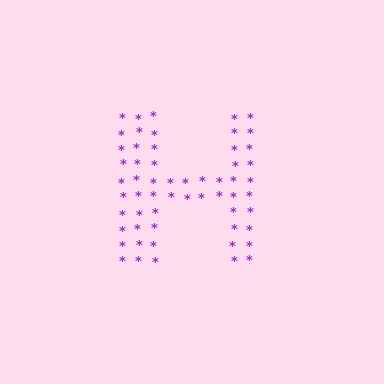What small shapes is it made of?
It is made of small asterisks.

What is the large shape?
The large shape is the letter H.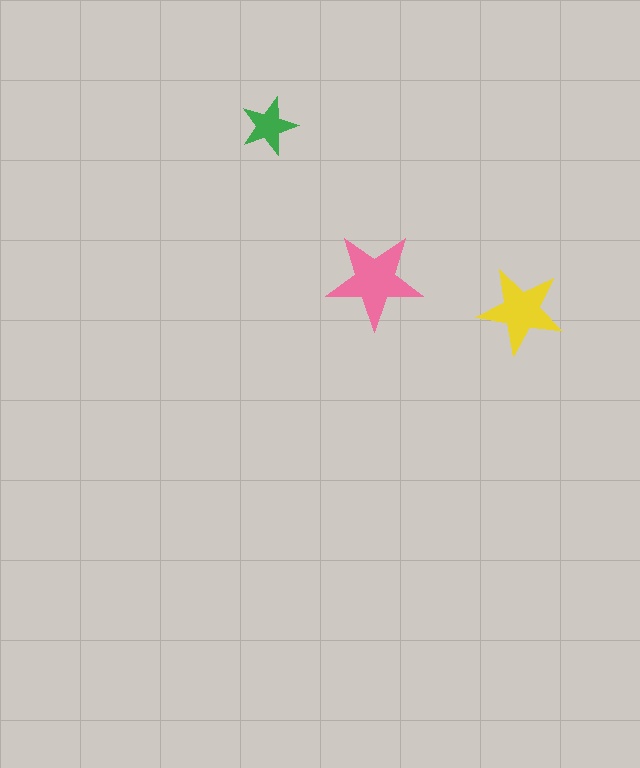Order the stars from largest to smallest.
the pink one, the yellow one, the green one.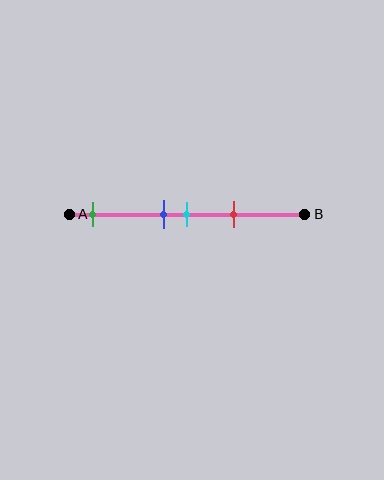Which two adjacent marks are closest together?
The blue and cyan marks are the closest adjacent pair.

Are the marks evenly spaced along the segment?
No, the marks are not evenly spaced.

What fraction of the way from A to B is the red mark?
The red mark is approximately 70% (0.7) of the way from A to B.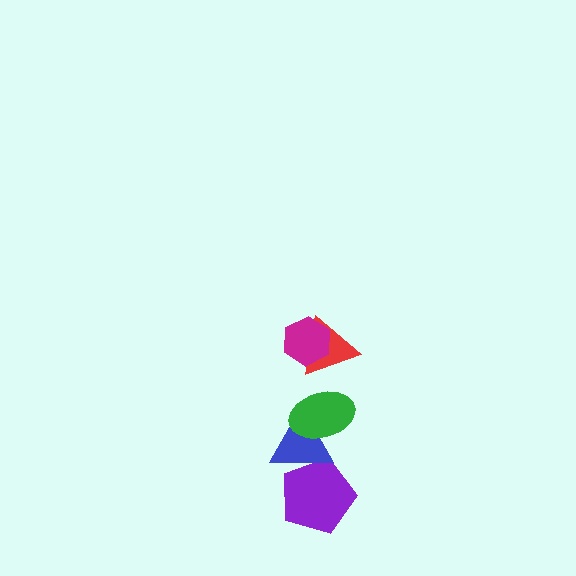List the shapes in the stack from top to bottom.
From top to bottom: the magenta hexagon, the red triangle, the green ellipse, the blue triangle, the purple pentagon.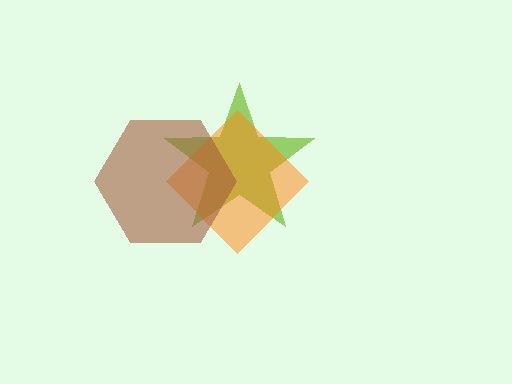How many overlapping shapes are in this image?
There are 3 overlapping shapes in the image.